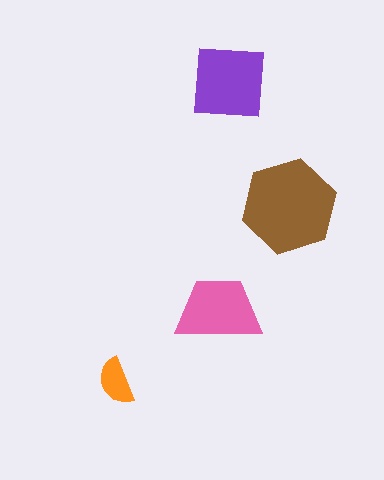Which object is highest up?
The purple square is topmost.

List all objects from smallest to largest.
The orange semicircle, the pink trapezoid, the purple square, the brown hexagon.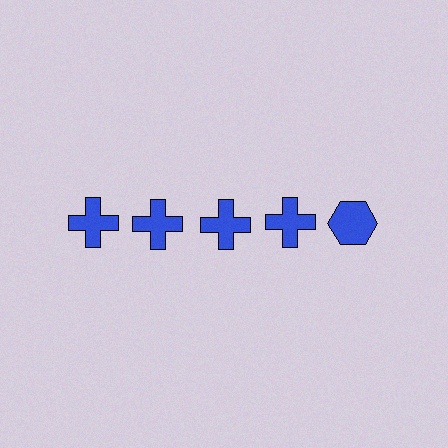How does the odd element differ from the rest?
It has a different shape: hexagon instead of cross.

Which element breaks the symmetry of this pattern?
The blue hexagon in the top row, rightmost column breaks the symmetry. All other shapes are blue crosses.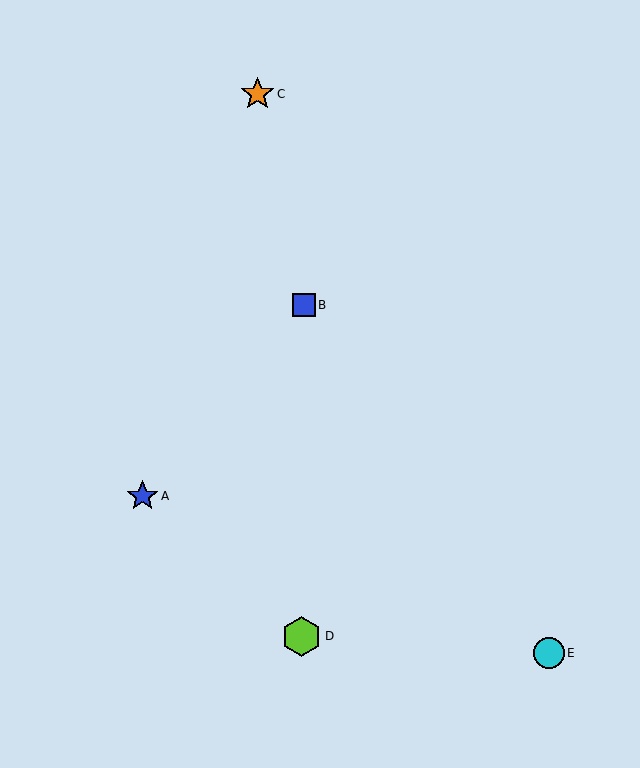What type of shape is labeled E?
Shape E is a cyan circle.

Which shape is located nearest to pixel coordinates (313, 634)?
The lime hexagon (labeled D) at (302, 636) is nearest to that location.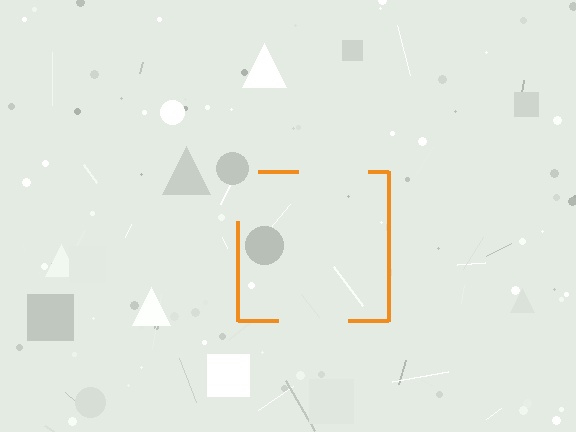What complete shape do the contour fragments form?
The contour fragments form a square.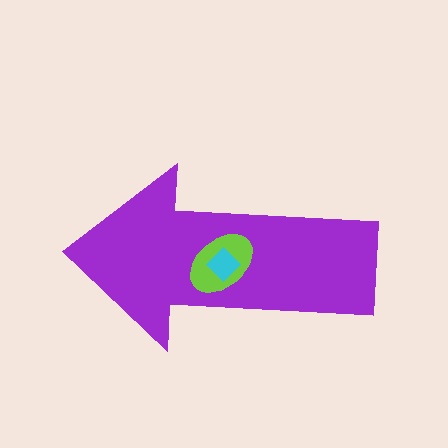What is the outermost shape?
The purple arrow.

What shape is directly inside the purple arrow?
The lime ellipse.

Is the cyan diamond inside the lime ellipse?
Yes.